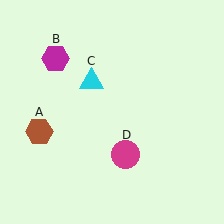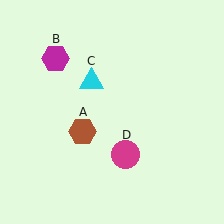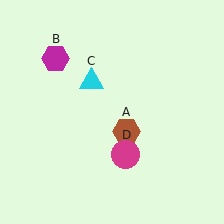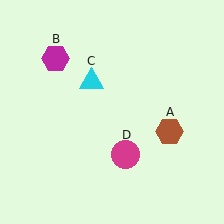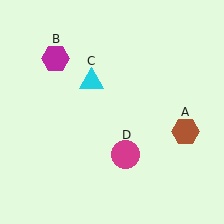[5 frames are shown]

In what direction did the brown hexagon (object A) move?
The brown hexagon (object A) moved right.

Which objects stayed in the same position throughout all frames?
Magenta hexagon (object B) and cyan triangle (object C) and magenta circle (object D) remained stationary.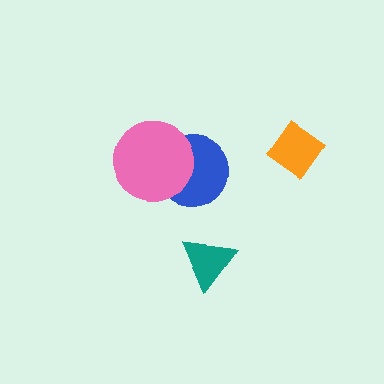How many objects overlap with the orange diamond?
0 objects overlap with the orange diamond.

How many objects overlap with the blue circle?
1 object overlaps with the blue circle.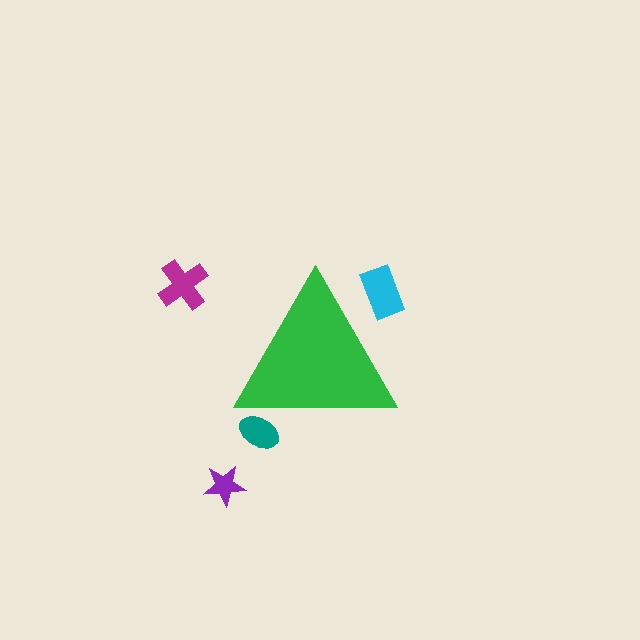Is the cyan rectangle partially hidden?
Yes, the cyan rectangle is partially hidden behind the green triangle.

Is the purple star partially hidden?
No, the purple star is fully visible.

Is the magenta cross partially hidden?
No, the magenta cross is fully visible.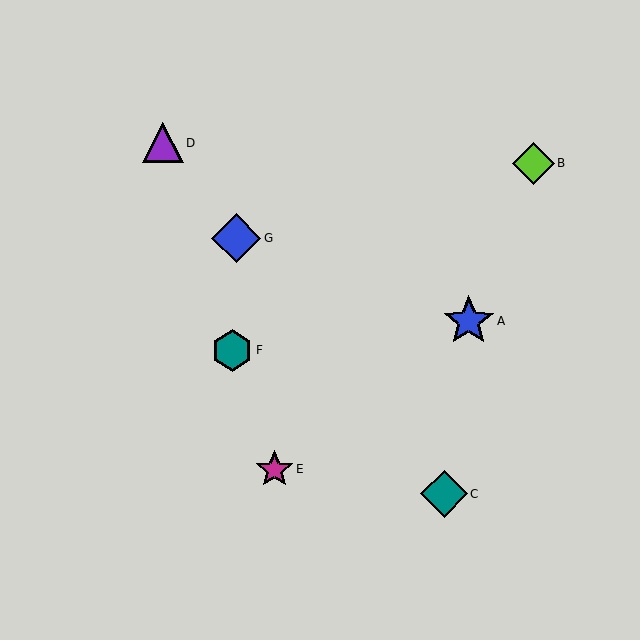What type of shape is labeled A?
Shape A is a blue star.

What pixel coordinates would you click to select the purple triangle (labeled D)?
Click at (163, 143) to select the purple triangle D.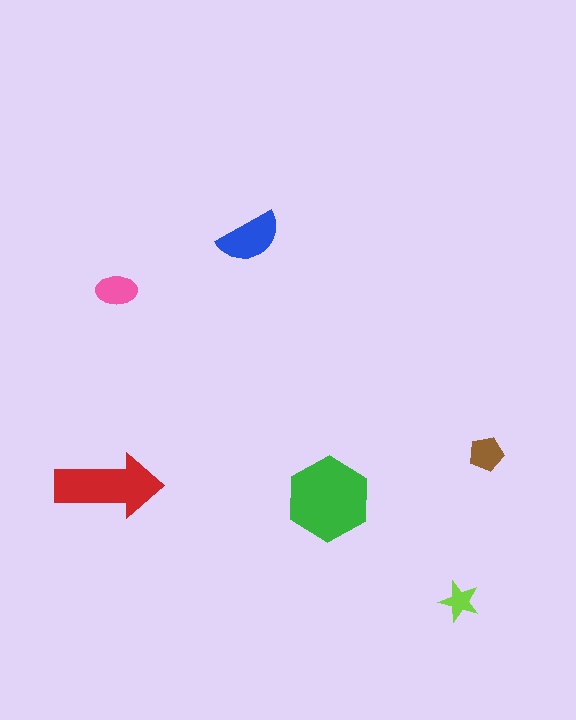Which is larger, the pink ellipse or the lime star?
The pink ellipse.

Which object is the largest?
The green hexagon.